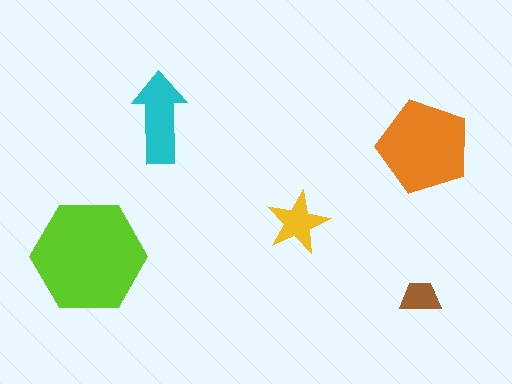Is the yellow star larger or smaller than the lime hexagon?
Smaller.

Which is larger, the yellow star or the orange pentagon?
The orange pentagon.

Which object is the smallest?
The brown trapezoid.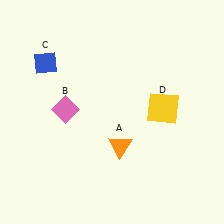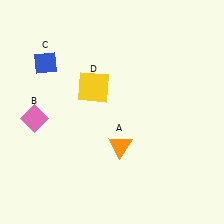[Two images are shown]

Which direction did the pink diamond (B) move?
The pink diamond (B) moved left.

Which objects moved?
The objects that moved are: the pink diamond (B), the yellow square (D).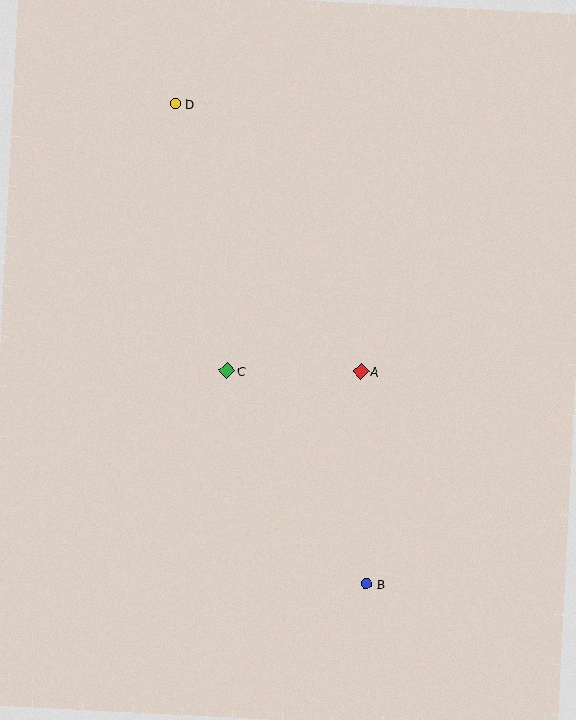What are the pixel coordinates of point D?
Point D is at (175, 104).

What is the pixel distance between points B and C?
The distance between B and C is 254 pixels.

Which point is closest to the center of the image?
Point C at (227, 371) is closest to the center.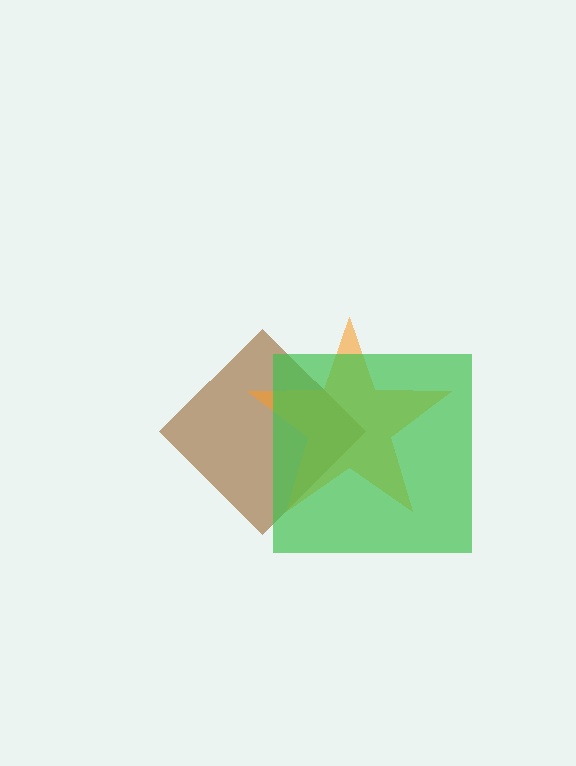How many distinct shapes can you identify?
There are 3 distinct shapes: a brown diamond, an orange star, a green square.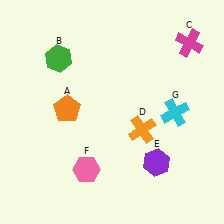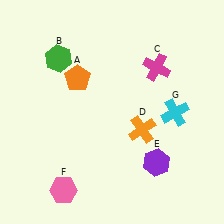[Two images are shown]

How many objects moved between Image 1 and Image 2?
3 objects moved between the two images.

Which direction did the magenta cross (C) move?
The magenta cross (C) moved left.